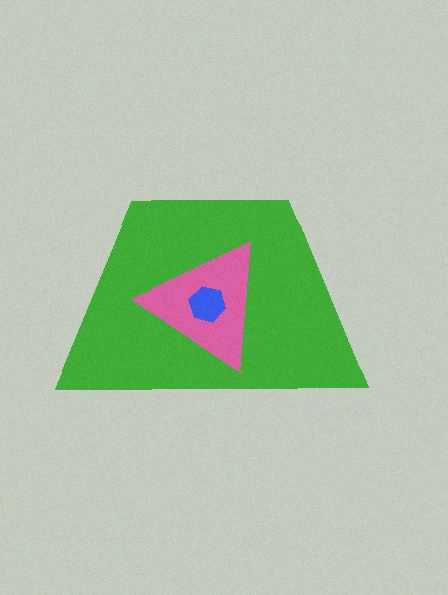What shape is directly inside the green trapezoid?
The pink triangle.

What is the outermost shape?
The green trapezoid.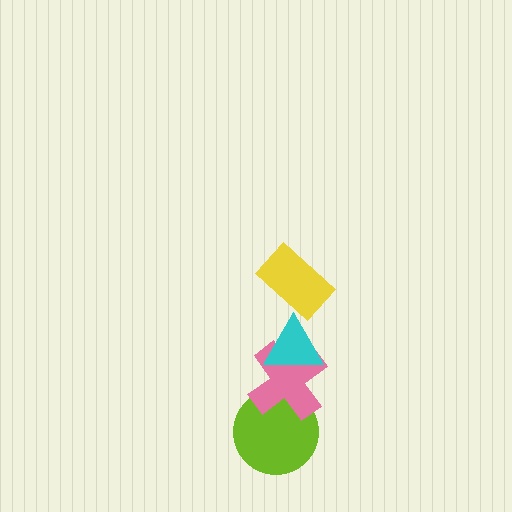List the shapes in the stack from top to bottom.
From top to bottom: the yellow rectangle, the cyan triangle, the pink cross, the lime circle.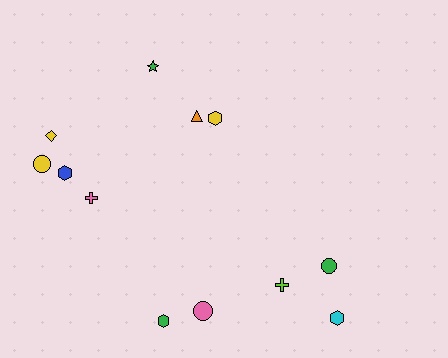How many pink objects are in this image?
There are 2 pink objects.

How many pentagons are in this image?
There are no pentagons.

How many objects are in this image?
There are 12 objects.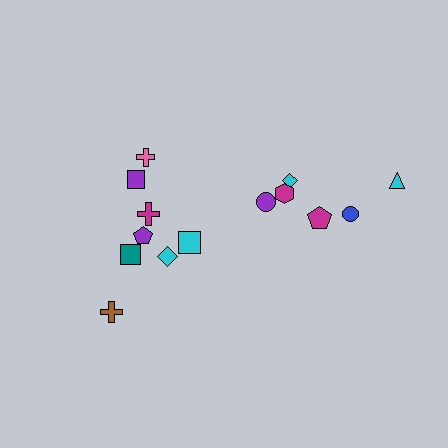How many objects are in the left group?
There are 8 objects.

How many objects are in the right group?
There are 6 objects.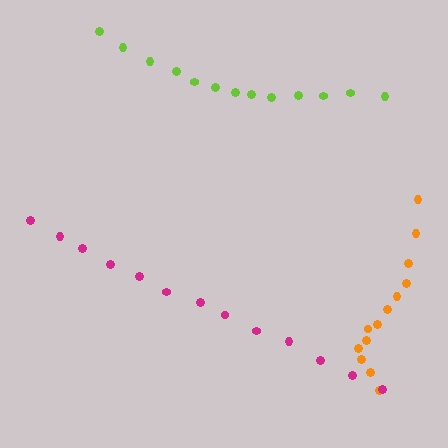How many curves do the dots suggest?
There are 3 distinct paths.